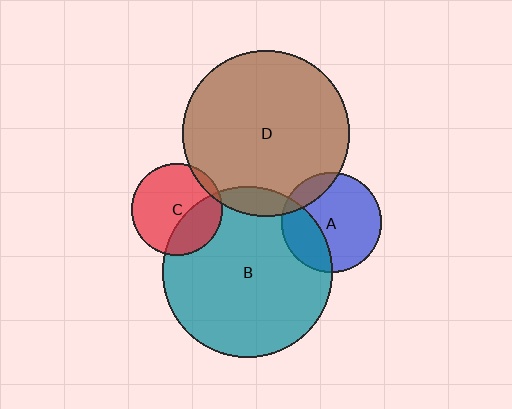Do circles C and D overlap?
Yes.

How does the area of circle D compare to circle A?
Approximately 2.8 times.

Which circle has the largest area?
Circle B (teal).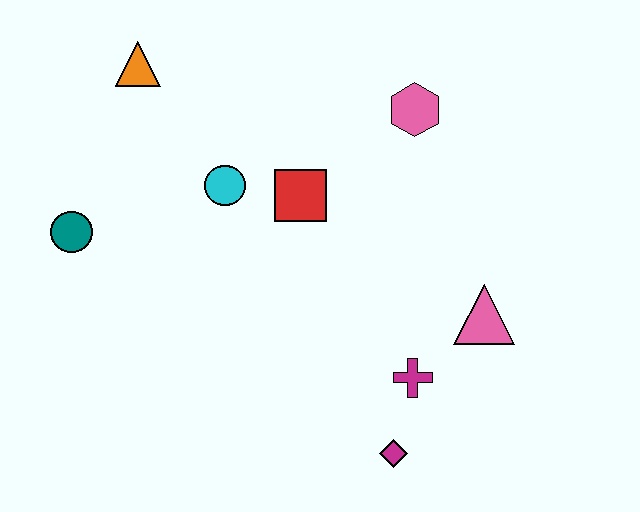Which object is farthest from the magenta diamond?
The orange triangle is farthest from the magenta diamond.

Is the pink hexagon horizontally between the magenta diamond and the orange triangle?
No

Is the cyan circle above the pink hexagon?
No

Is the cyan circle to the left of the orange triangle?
No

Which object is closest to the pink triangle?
The magenta cross is closest to the pink triangle.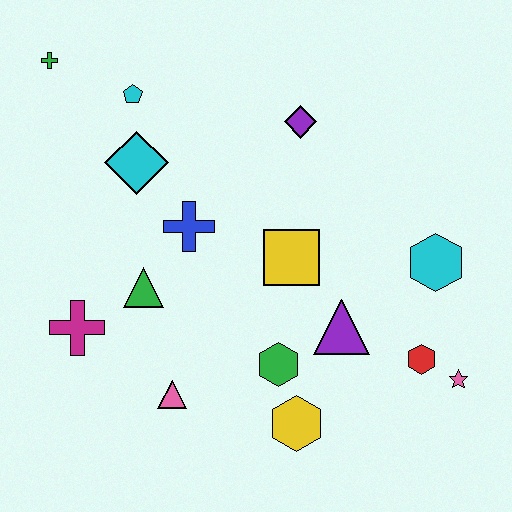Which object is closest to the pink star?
The red hexagon is closest to the pink star.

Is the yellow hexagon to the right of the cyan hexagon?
No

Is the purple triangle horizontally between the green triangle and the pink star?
Yes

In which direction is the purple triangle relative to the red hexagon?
The purple triangle is to the left of the red hexagon.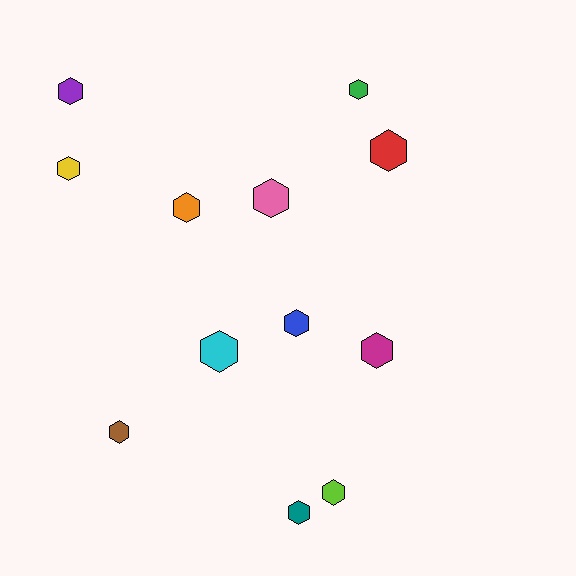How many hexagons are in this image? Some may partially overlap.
There are 12 hexagons.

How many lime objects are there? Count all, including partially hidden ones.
There is 1 lime object.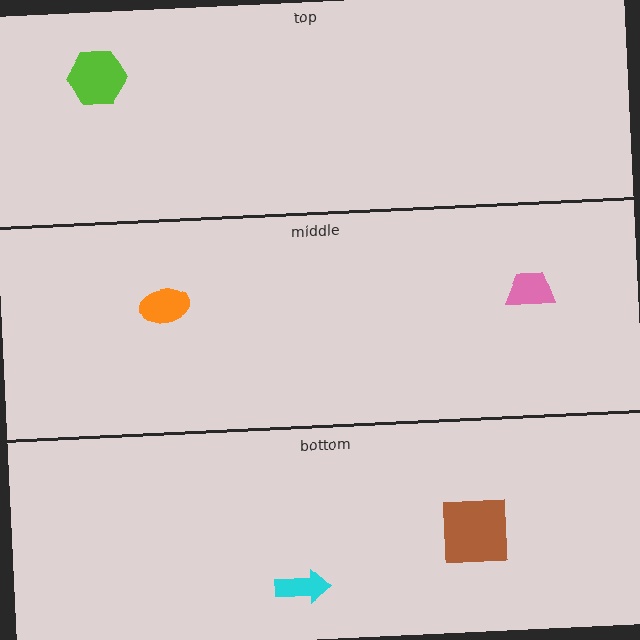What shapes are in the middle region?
The pink trapezoid, the orange ellipse.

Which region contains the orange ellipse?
The middle region.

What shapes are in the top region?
The lime hexagon.